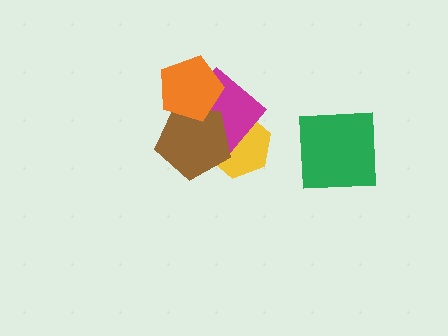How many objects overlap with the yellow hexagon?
2 objects overlap with the yellow hexagon.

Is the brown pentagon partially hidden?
Yes, it is partially covered by another shape.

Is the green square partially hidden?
No, no other shape covers it.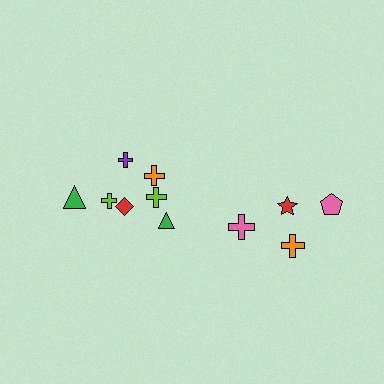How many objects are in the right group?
There are 4 objects.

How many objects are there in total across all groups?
There are 11 objects.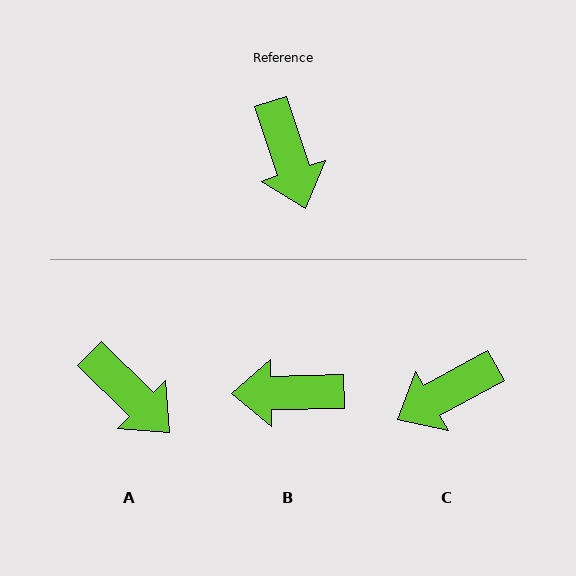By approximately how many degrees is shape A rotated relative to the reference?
Approximately 27 degrees counter-clockwise.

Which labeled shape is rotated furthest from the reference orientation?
B, about 107 degrees away.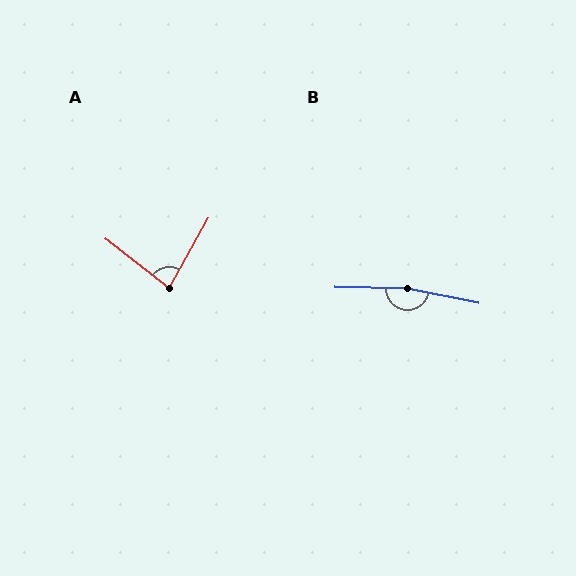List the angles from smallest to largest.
A (82°), B (170°).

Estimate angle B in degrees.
Approximately 170 degrees.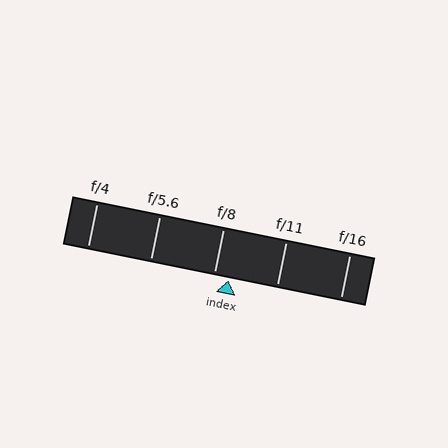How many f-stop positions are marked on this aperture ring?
There are 5 f-stop positions marked.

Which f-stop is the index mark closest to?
The index mark is closest to f/8.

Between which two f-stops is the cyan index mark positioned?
The index mark is between f/8 and f/11.